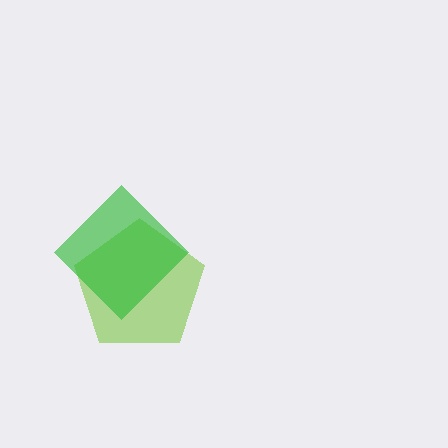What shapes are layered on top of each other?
The layered shapes are: a lime pentagon, a green diamond.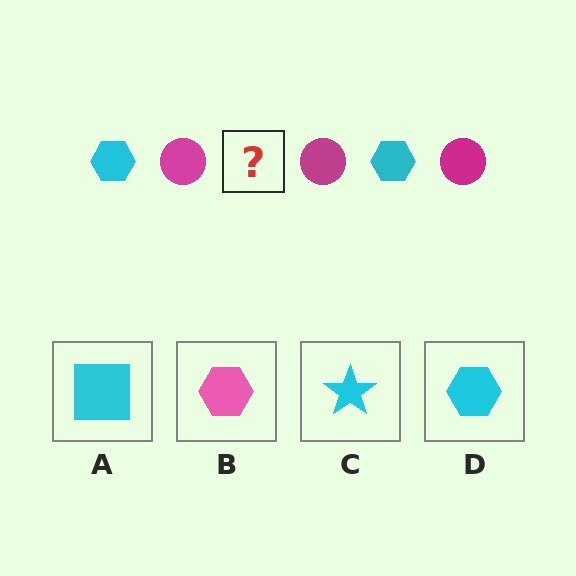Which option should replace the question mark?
Option D.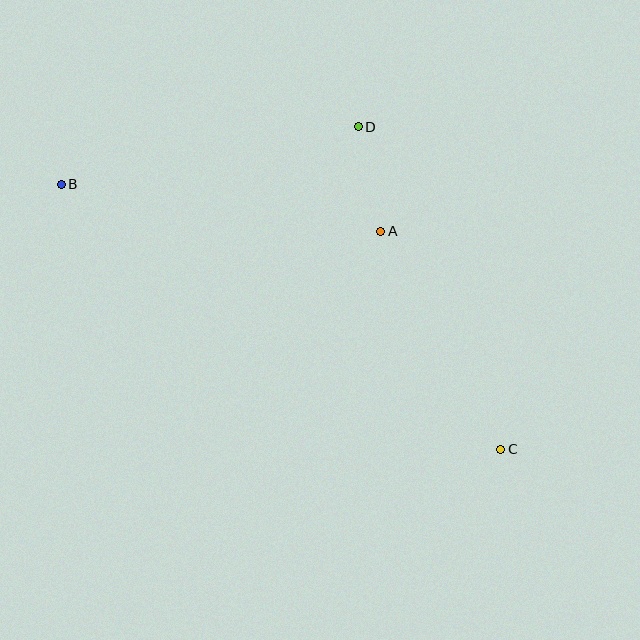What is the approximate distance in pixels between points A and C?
The distance between A and C is approximately 249 pixels.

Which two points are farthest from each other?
Points B and C are farthest from each other.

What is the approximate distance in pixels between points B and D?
The distance between B and D is approximately 303 pixels.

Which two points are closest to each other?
Points A and D are closest to each other.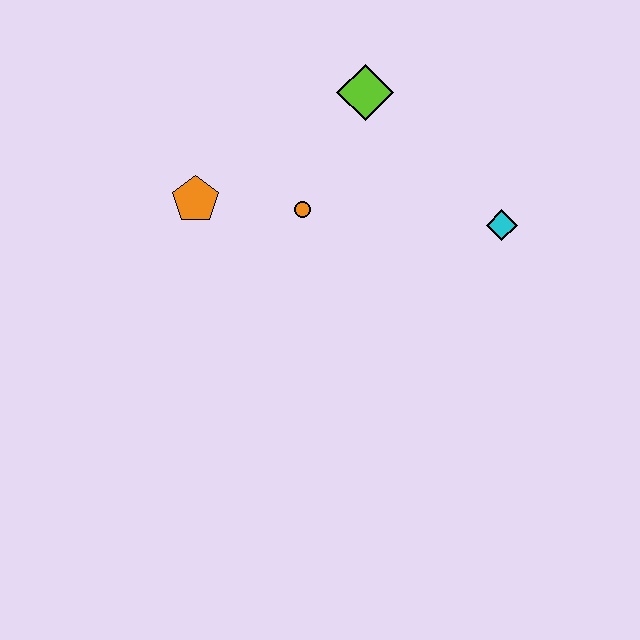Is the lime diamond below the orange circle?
No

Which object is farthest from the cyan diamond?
The orange pentagon is farthest from the cyan diamond.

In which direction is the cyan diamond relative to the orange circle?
The cyan diamond is to the right of the orange circle.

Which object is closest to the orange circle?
The orange pentagon is closest to the orange circle.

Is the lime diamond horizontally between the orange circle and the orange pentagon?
No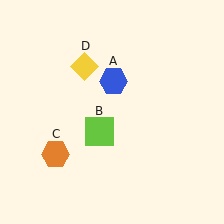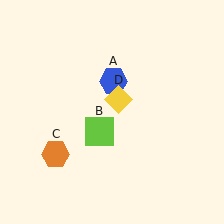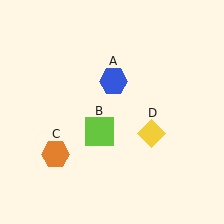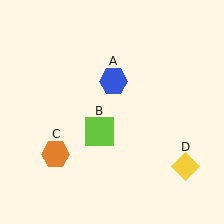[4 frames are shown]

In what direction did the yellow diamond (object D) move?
The yellow diamond (object D) moved down and to the right.